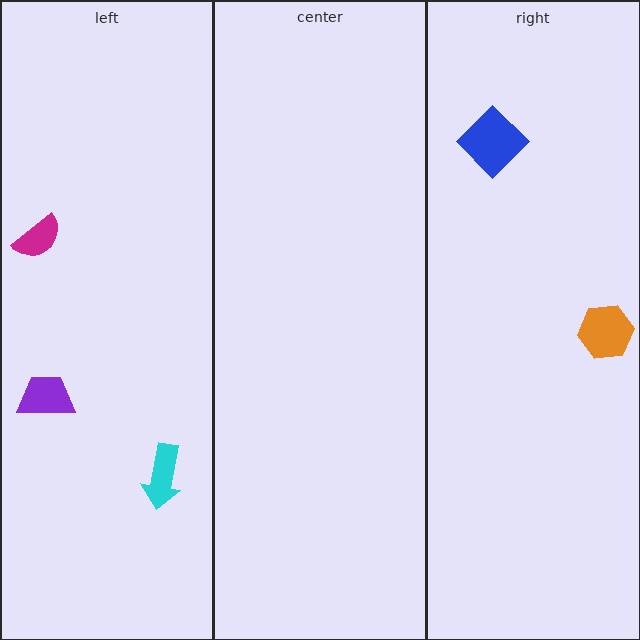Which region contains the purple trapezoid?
The left region.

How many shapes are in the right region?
2.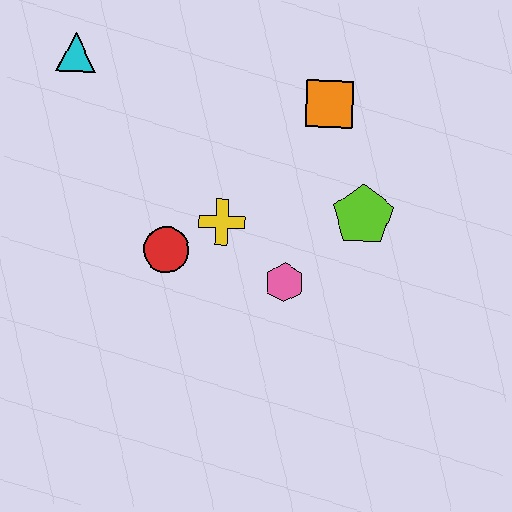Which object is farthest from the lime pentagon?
The cyan triangle is farthest from the lime pentagon.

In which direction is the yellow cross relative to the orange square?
The yellow cross is below the orange square.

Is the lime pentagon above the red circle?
Yes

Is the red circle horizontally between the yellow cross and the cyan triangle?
Yes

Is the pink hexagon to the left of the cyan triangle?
No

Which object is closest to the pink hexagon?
The yellow cross is closest to the pink hexagon.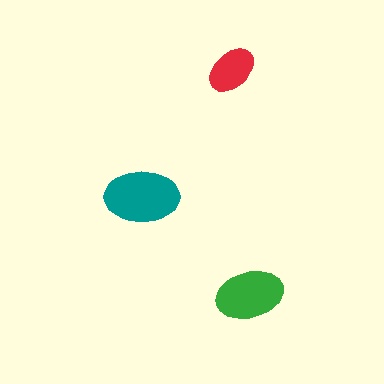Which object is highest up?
The red ellipse is topmost.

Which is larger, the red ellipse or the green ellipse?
The green one.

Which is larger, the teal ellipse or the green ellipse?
The teal one.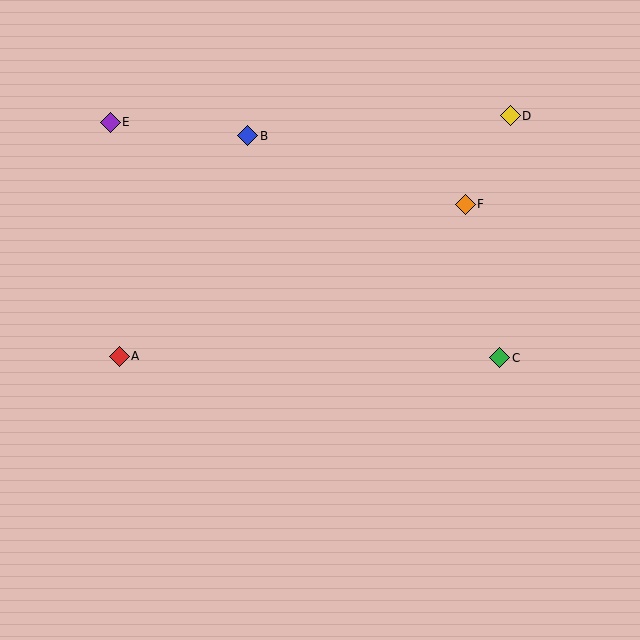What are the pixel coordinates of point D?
Point D is at (510, 116).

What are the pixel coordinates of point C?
Point C is at (500, 358).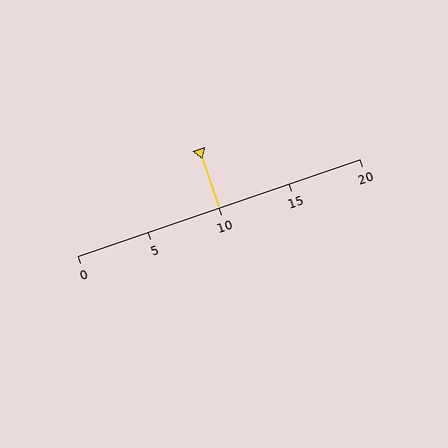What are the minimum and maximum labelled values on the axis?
The axis runs from 0 to 20.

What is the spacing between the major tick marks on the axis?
The major ticks are spaced 5 apart.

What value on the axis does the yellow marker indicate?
The marker indicates approximately 10.